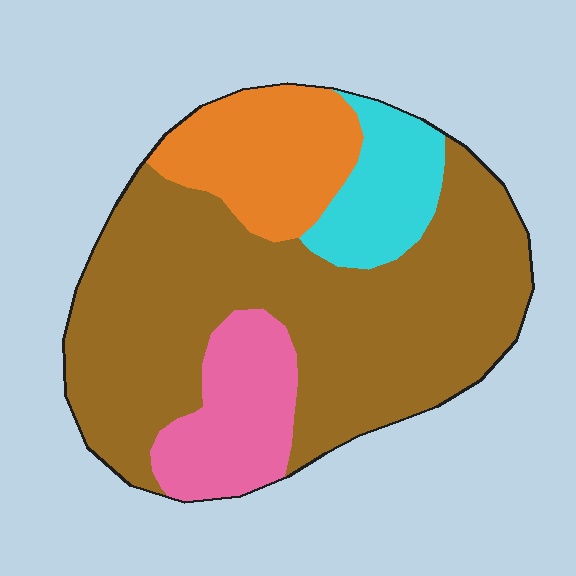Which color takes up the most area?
Brown, at roughly 60%.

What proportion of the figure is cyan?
Cyan covers around 10% of the figure.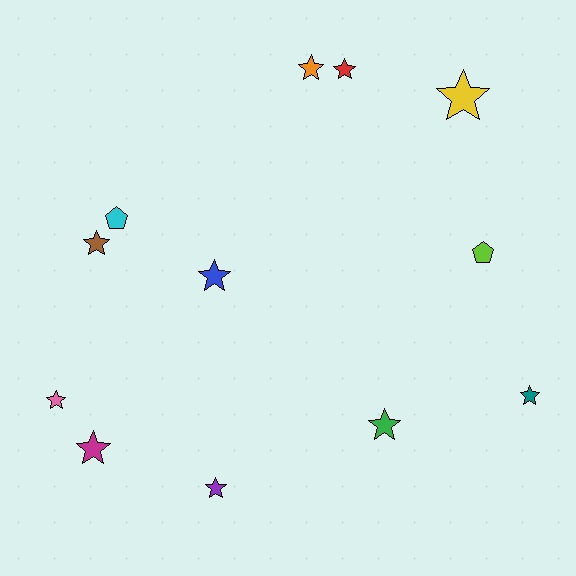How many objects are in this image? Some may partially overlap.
There are 12 objects.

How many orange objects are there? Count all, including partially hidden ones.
There is 1 orange object.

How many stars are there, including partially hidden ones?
There are 10 stars.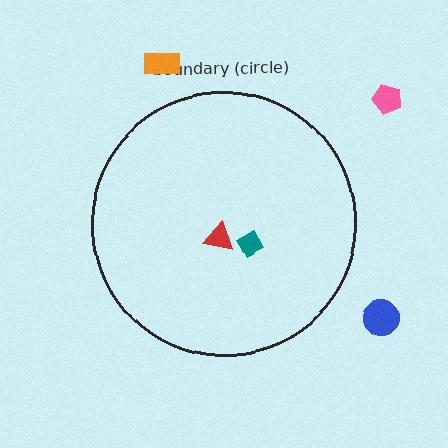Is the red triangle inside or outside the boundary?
Inside.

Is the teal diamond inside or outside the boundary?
Inside.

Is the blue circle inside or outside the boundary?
Outside.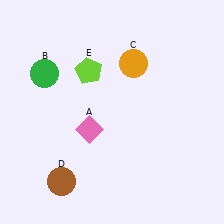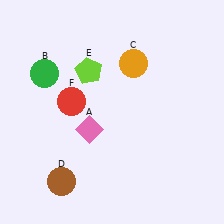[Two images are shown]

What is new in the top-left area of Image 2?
A red circle (F) was added in the top-left area of Image 2.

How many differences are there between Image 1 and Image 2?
There is 1 difference between the two images.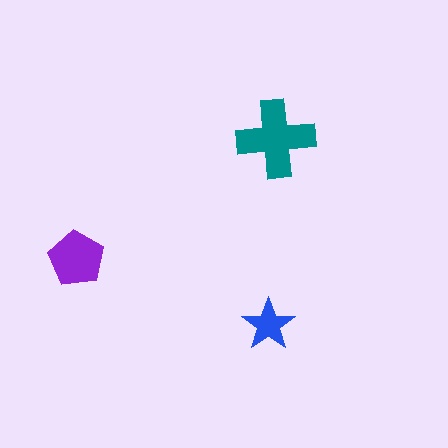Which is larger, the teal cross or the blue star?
The teal cross.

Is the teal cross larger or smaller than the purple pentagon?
Larger.